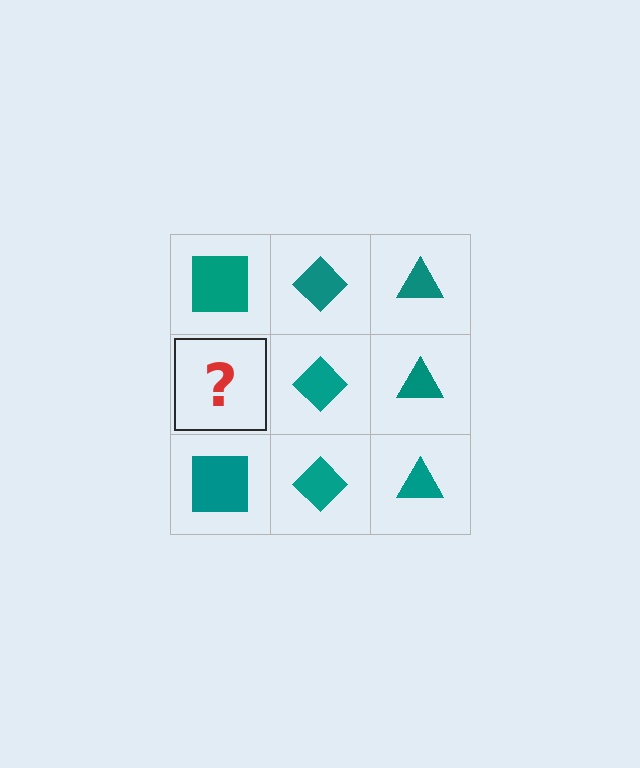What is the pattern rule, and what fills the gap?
The rule is that each column has a consistent shape. The gap should be filled with a teal square.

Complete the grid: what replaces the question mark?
The question mark should be replaced with a teal square.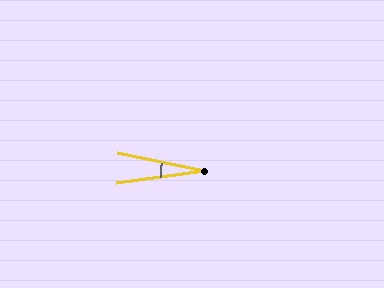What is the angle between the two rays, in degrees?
Approximately 19 degrees.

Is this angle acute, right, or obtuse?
It is acute.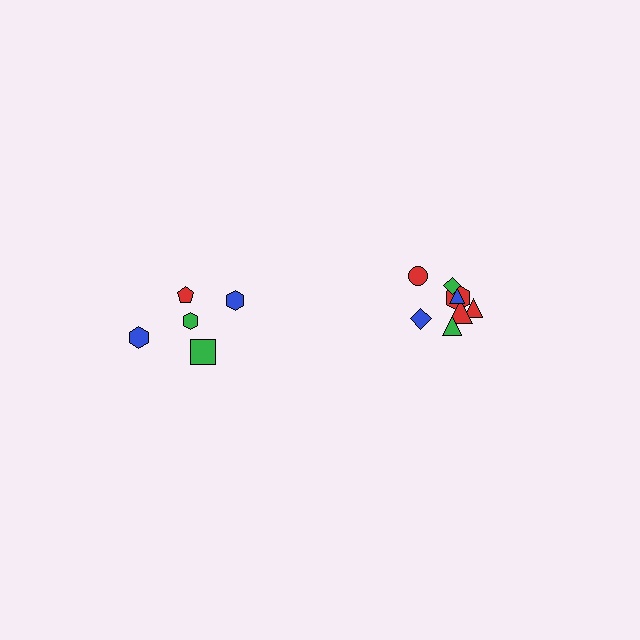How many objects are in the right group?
There are 8 objects.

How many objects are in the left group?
There are 5 objects.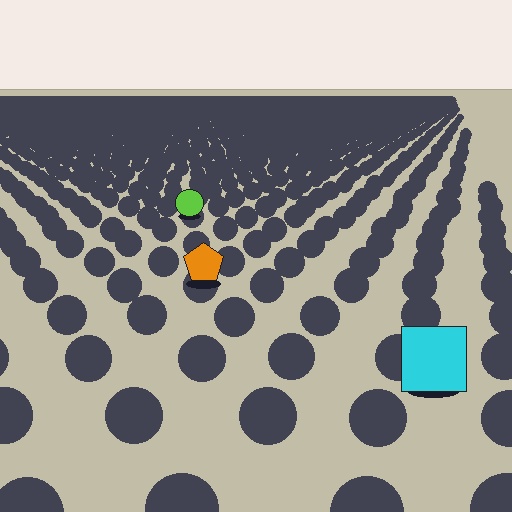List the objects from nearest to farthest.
From nearest to farthest: the cyan square, the orange pentagon, the lime circle.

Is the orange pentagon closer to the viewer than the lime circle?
Yes. The orange pentagon is closer — you can tell from the texture gradient: the ground texture is coarser near it.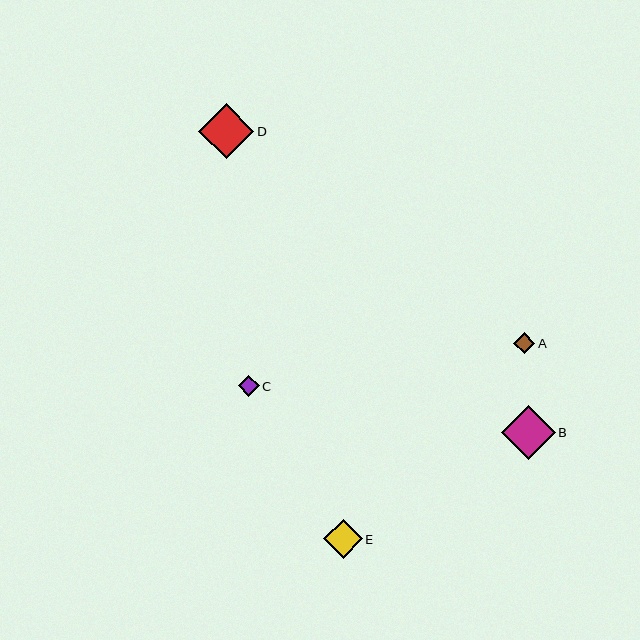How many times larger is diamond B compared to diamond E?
Diamond B is approximately 1.4 times the size of diamond E.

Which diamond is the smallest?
Diamond C is the smallest with a size of approximately 21 pixels.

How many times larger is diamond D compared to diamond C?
Diamond D is approximately 2.7 times the size of diamond C.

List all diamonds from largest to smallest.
From largest to smallest: D, B, E, A, C.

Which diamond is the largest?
Diamond D is the largest with a size of approximately 55 pixels.